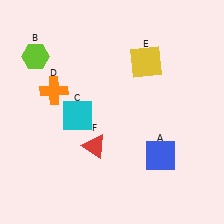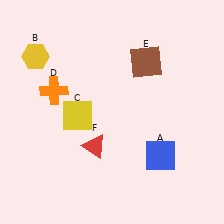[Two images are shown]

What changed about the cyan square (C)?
In Image 1, C is cyan. In Image 2, it changed to yellow.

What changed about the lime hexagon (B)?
In Image 1, B is lime. In Image 2, it changed to yellow.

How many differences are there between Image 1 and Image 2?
There are 3 differences between the two images.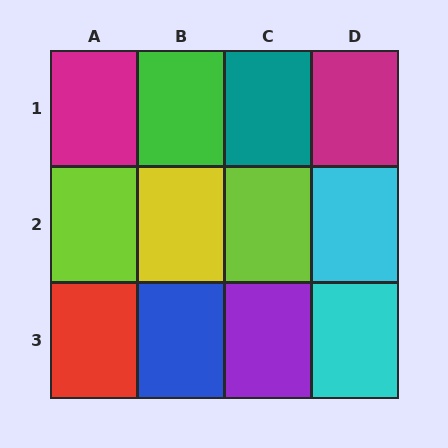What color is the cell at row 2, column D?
Cyan.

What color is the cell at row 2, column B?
Yellow.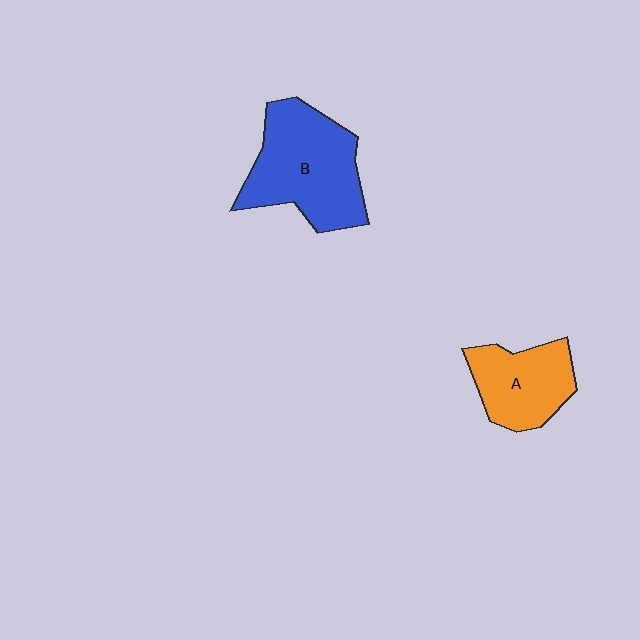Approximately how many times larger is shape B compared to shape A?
Approximately 1.5 times.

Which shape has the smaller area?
Shape A (orange).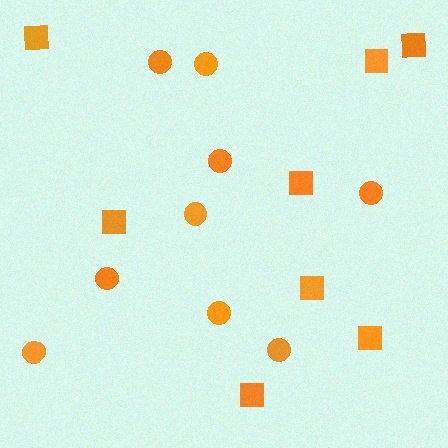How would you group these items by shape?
There are 2 groups: one group of squares (8) and one group of circles (9).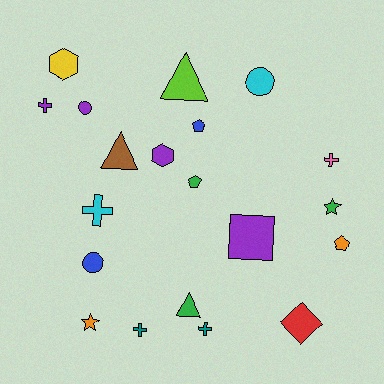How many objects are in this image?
There are 20 objects.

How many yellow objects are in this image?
There is 1 yellow object.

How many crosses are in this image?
There are 5 crosses.